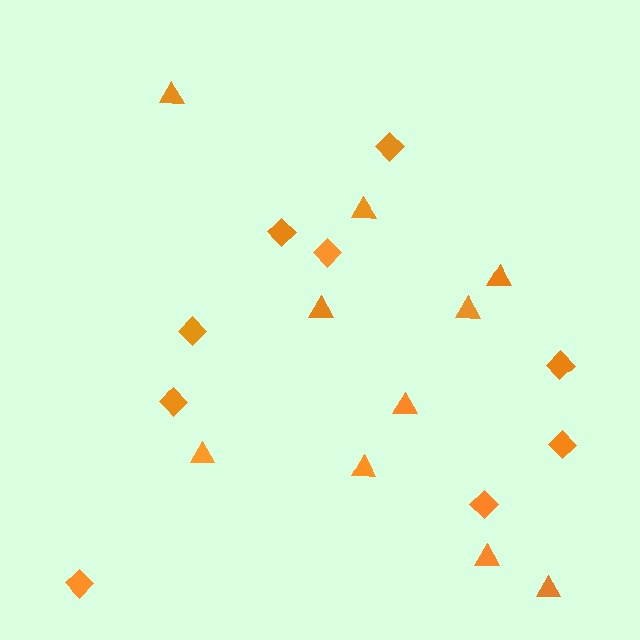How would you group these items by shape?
There are 2 groups: one group of triangles (10) and one group of diamonds (9).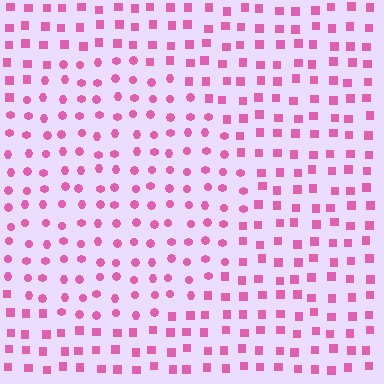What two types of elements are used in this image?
The image uses circles inside the circle region and squares outside it.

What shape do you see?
I see a circle.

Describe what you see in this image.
The image is filled with small pink elements arranged in a uniform grid. A circle-shaped region contains circles, while the surrounding area contains squares. The boundary is defined purely by the change in element shape.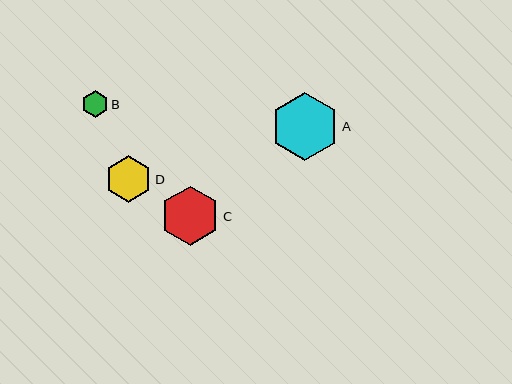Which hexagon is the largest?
Hexagon A is the largest with a size of approximately 68 pixels.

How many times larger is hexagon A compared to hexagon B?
Hexagon A is approximately 2.6 times the size of hexagon B.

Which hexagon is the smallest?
Hexagon B is the smallest with a size of approximately 27 pixels.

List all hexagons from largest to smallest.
From largest to smallest: A, C, D, B.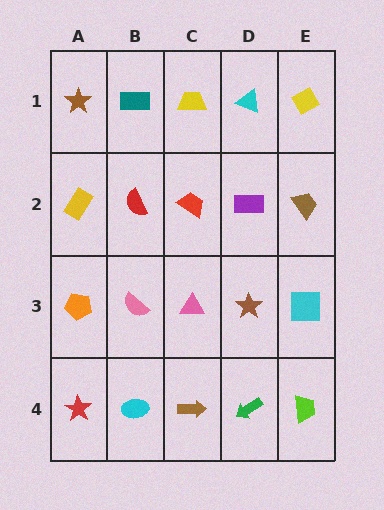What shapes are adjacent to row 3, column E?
A brown trapezoid (row 2, column E), a lime trapezoid (row 4, column E), a brown star (row 3, column D).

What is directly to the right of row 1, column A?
A teal rectangle.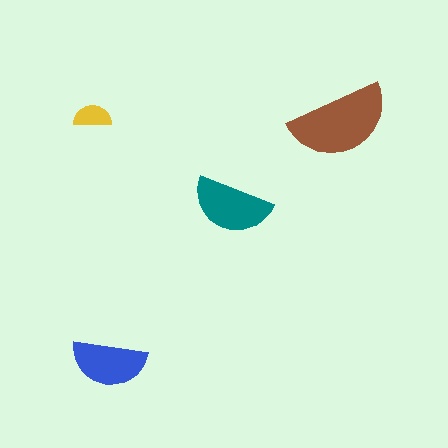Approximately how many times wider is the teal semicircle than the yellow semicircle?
About 2 times wider.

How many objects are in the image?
There are 4 objects in the image.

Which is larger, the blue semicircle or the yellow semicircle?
The blue one.